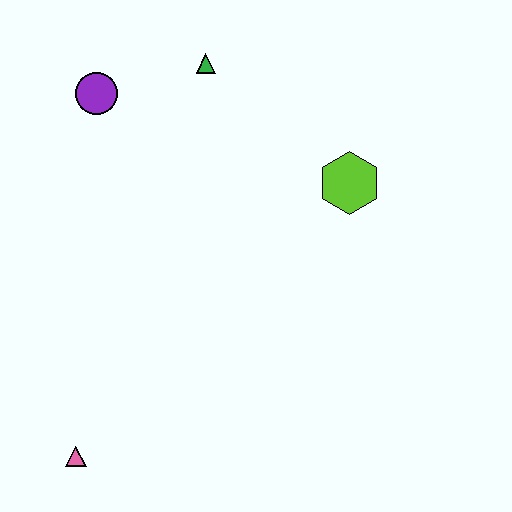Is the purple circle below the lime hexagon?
No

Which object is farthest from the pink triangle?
The green triangle is farthest from the pink triangle.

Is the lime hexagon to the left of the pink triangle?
No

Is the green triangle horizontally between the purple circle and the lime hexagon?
Yes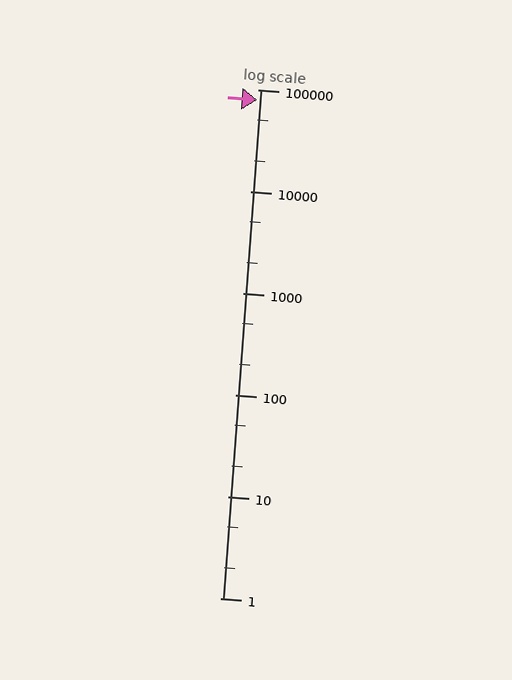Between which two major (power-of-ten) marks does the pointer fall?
The pointer is between 10000 and 100000.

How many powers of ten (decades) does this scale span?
The scale spans 5 decades, from 1 to 100000.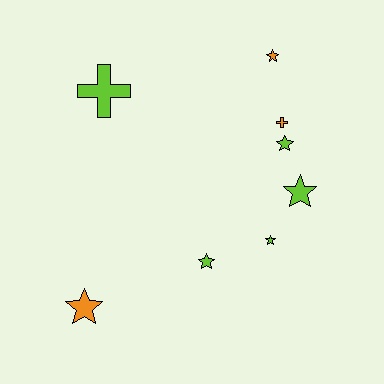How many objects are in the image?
There are 8 objects.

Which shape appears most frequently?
Star, with 6 objects.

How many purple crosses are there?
There are no purple crosses.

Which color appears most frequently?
Lime, with 5 objects.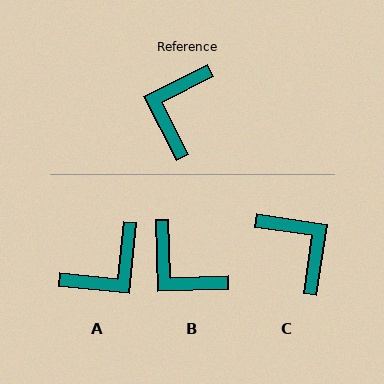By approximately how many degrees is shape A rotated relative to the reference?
Approximately 147 degrees counter-clockwise.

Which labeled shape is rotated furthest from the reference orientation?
A, about 147 degrees away.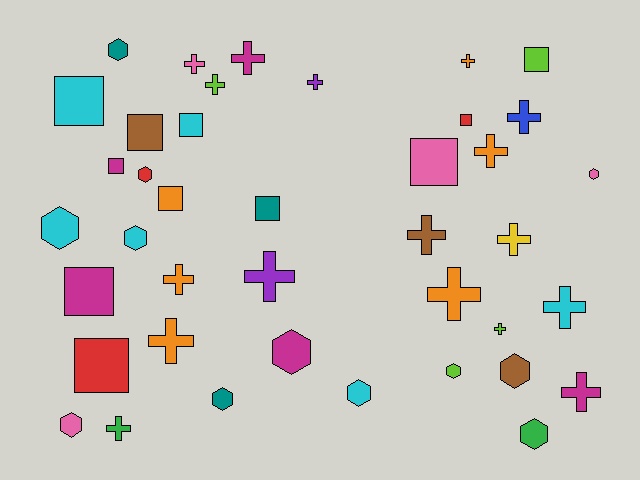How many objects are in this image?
There are 40 objects.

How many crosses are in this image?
There are 17 crosses.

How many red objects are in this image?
There are 3 red objects.